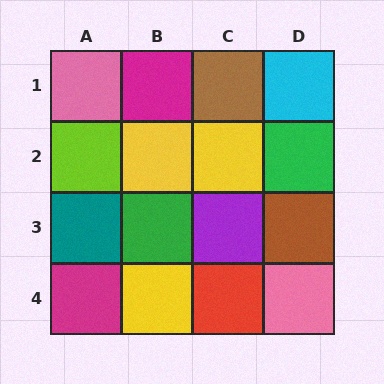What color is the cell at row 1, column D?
Cyan.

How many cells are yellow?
3 cells are yellow.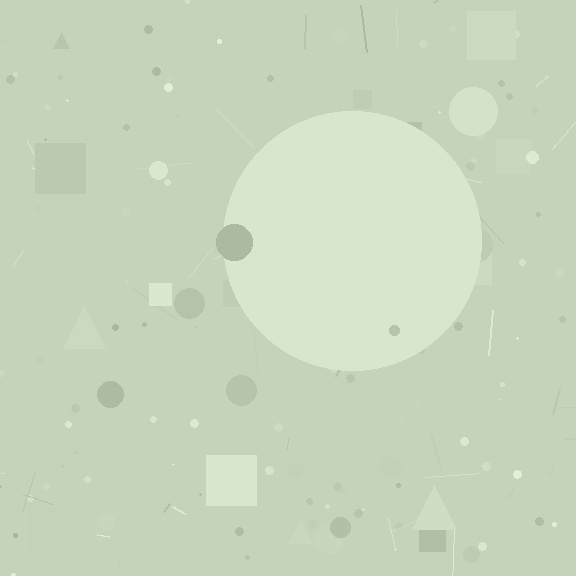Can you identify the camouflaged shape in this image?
The camouflaged shape is a circle.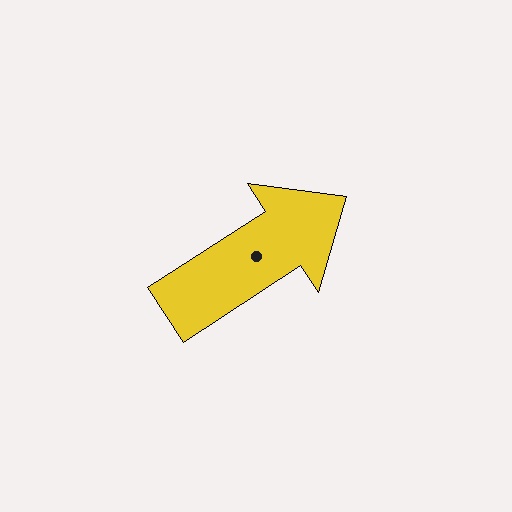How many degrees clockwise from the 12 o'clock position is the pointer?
Approximately 57 degrees.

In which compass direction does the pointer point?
Northeast.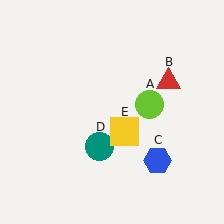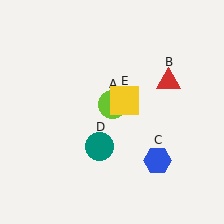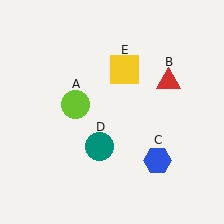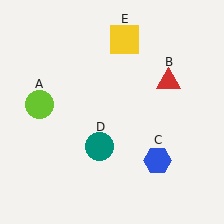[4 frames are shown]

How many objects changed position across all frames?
2 objects changed position: lime circle (object A), yellow square (object E).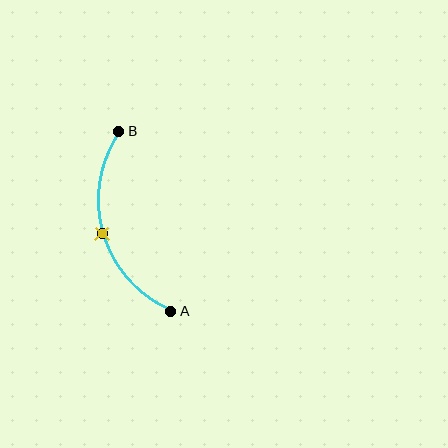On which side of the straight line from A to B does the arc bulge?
The arc bulges to the left of the straight line connecting A and B.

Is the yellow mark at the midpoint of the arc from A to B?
Yes. The yellow mark lies on the arc at equal arc-length from both A and B — it is the arc midpoint.